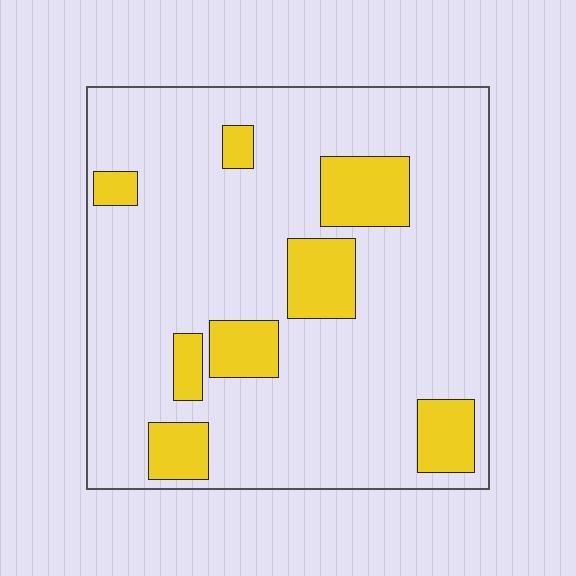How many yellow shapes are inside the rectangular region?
8.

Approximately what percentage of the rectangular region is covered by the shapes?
Approximately 20%.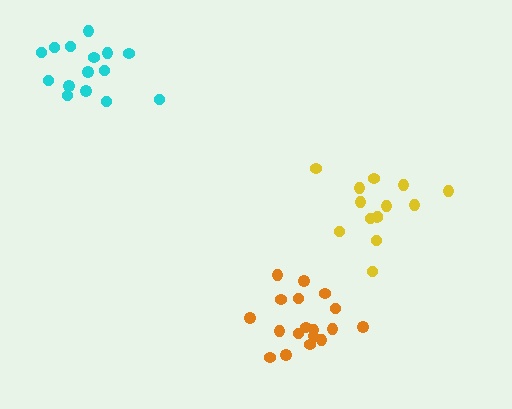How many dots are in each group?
Group 1: 15 dots, Group 2: 18 dots, Group 3: 14 dots (47 total).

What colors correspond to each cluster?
The clusters are colored: cyan, orange, yellow.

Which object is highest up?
The cyan cluster is topmost.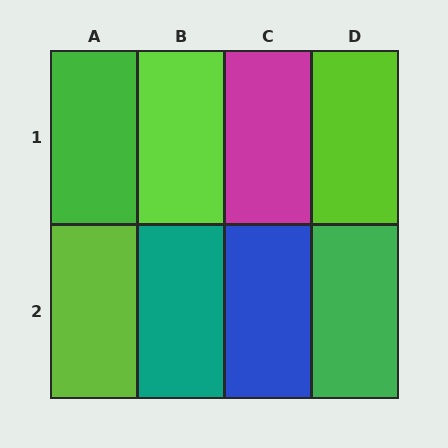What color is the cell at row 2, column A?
Lime.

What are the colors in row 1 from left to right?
Green, lime, magenta, lime.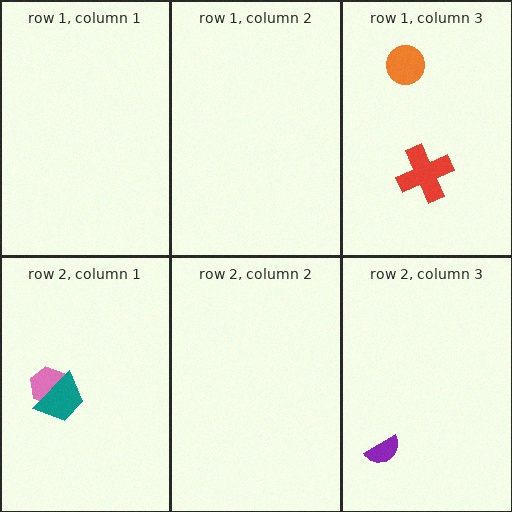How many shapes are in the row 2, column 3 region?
1.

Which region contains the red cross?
The row 1, column 3 region.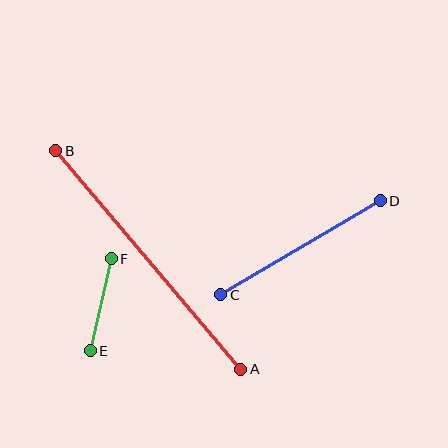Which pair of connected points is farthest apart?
Points A and B are farthest apart.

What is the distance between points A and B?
The distance is approximately 286 pixels.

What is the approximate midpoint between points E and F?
The midpoint is at approximately (101, 305) pixels.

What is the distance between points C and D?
The distance is approximately 185 pixels.